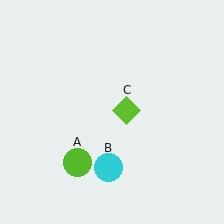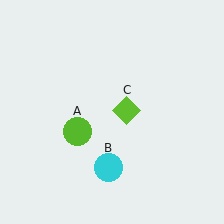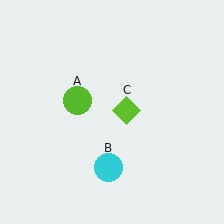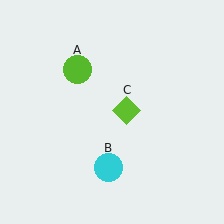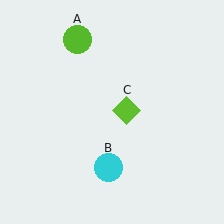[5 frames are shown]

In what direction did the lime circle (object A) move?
The lime circle (object A) moved up.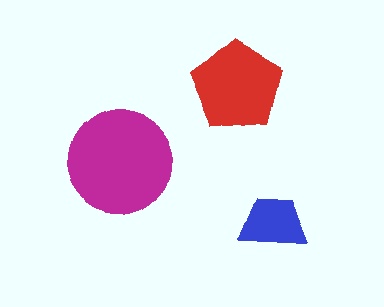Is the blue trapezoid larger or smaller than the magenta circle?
Smaller.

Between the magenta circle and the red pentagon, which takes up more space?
The magenta circle.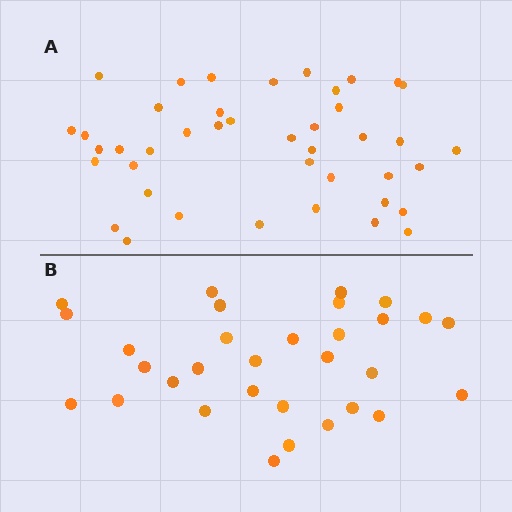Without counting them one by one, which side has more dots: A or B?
Region A (the top region) has more dots.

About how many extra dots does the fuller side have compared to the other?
Region A has roughly 12 or so more dots than region B.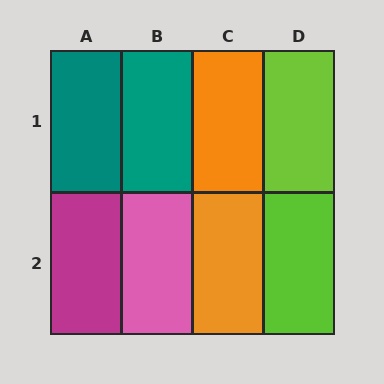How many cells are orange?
2 cells are orange.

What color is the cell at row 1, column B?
Teal.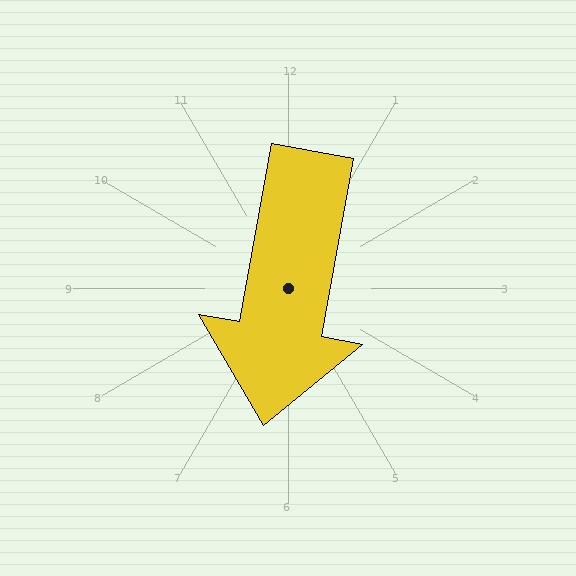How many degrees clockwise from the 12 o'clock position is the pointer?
Approximately 190 degrees.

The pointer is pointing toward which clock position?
Roughly 6 o'clock.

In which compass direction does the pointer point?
South.